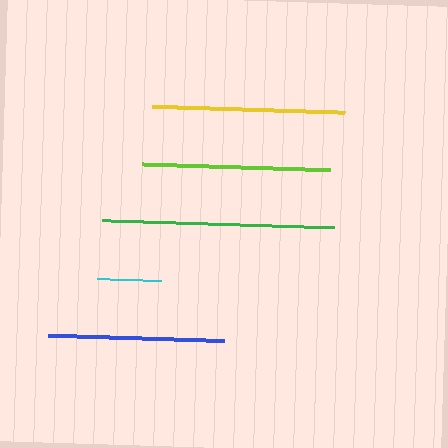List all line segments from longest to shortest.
From longest to shortest: green, yellow, lime, blue, cyan.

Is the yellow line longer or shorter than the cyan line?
The yellow line is longer than the cyan line.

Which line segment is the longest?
The green line is the longest at approximately 232 pixels.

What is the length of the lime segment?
The lime segment is approximately 188 pixels long.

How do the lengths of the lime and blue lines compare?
The lime and blue lines are approximately the same length.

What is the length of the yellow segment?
The yellow segment is approximately 193 pixels long.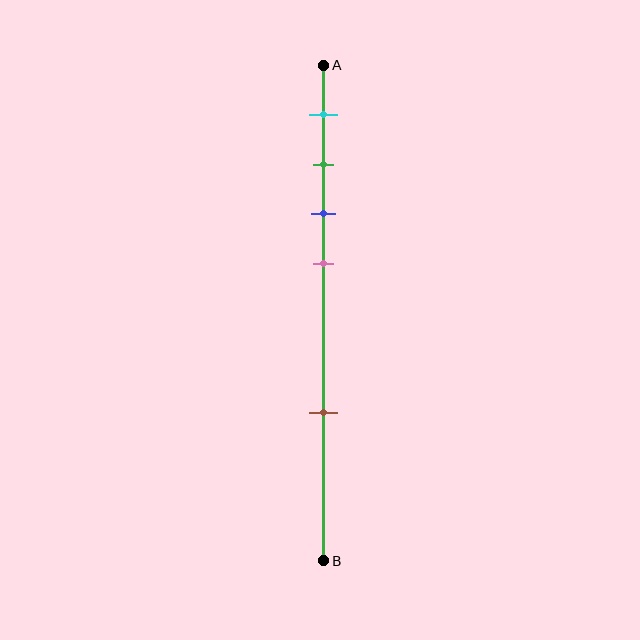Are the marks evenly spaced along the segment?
No, the marks are not evenly spaced.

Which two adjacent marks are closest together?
The green and blue marks are the closest adjacent pair.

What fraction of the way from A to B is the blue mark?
The blue mark is approximately 30% (0.3) of the way from A to B.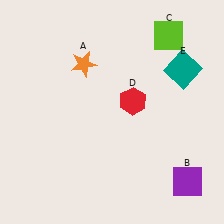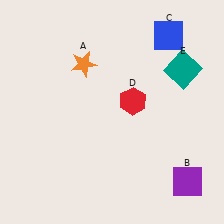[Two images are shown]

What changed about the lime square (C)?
In Image 1, C is lime. In Image 2, it changed to blue.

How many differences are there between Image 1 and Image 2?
There is 1 difference between the two images.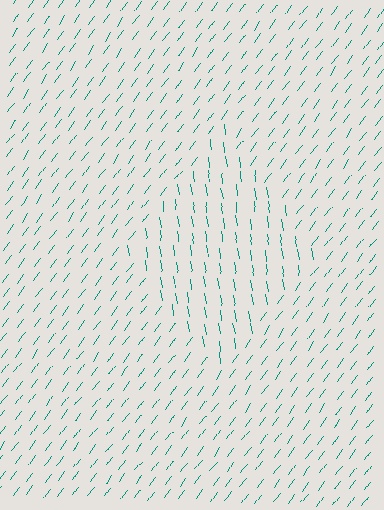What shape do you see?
I see a diamond.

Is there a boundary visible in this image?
Yes, there is a texture boundary formed by a change in line orientation.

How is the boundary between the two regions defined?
The boundary is defined purely by a change in line orientation (approximately 45 degrees difference). All lines are the same color and thickness.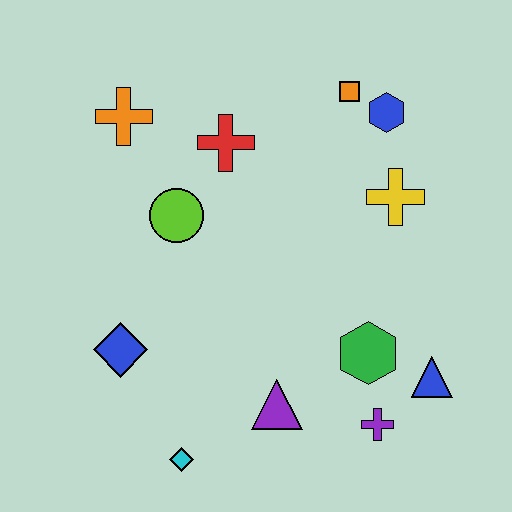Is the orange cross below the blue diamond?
No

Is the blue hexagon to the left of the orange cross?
No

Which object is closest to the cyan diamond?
The purple triangle is closest to the cyan diamond.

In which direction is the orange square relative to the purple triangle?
The orange square is above the purple triangle.